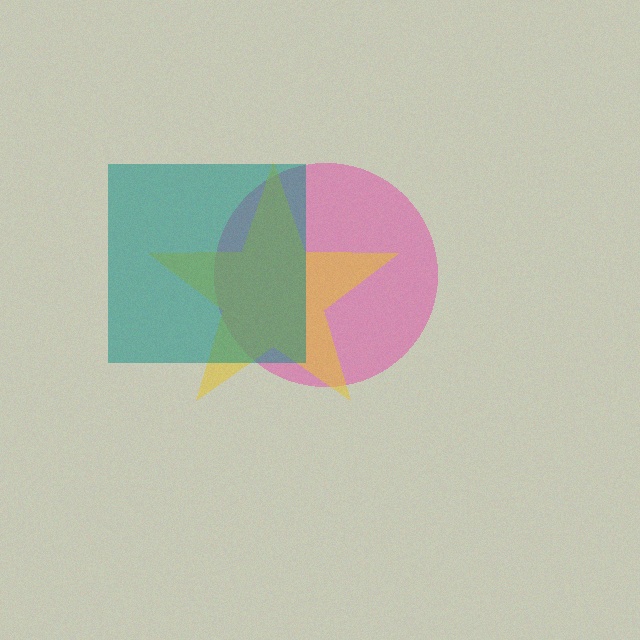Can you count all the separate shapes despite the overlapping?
Yes, there are 3 separate shapes.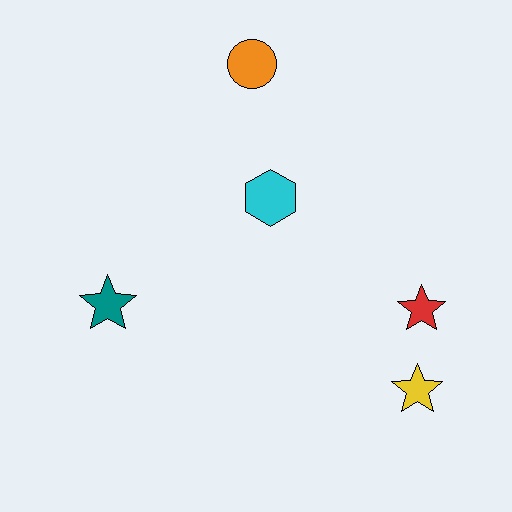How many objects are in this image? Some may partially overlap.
There are 5 objects.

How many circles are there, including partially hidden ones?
There is 1 circle.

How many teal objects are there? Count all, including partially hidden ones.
There is 1 teal object.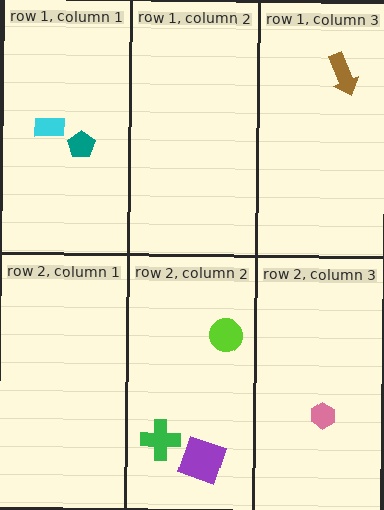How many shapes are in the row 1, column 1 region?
2.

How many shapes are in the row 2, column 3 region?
1.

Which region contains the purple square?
The row 2, column 2 region.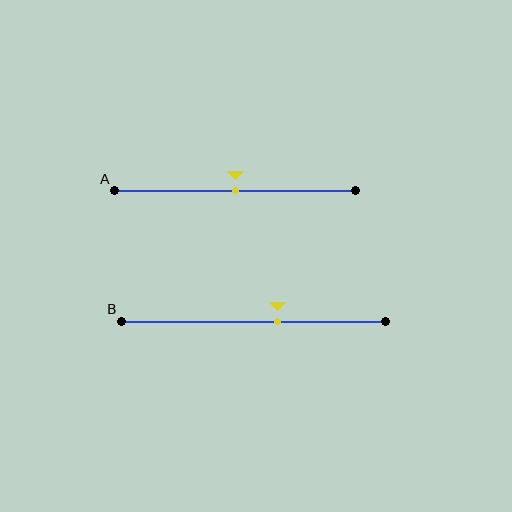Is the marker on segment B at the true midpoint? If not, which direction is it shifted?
No, the marker on segment B is shifted to the right by about 9% of the segment length.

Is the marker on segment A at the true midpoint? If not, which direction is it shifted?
Yes, the marker on segment A is at the true midpoint.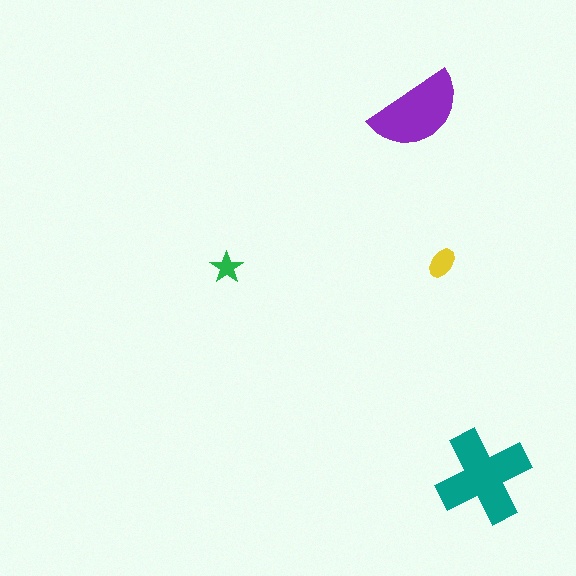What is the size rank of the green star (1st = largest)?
4th.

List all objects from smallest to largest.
The green star, the yellow ellipse, the purple semicircle, the teal cross.